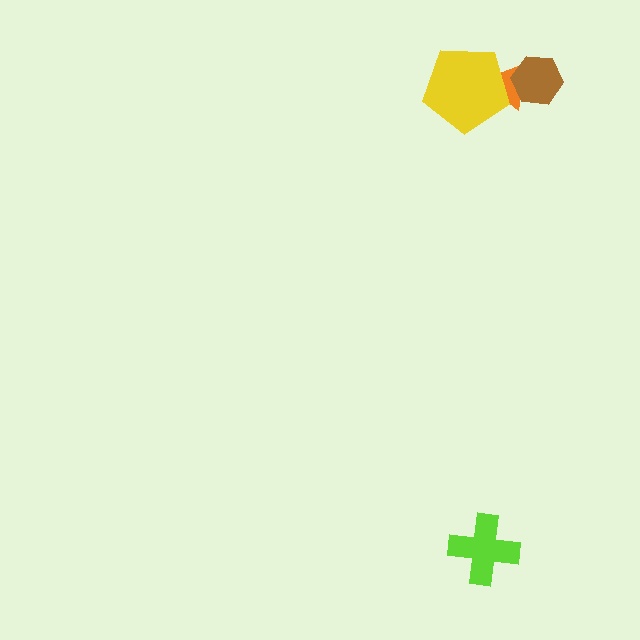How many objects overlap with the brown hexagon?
1 object overlaps with the brown hexagon.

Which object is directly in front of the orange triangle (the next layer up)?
The yellow pentagon is directly in front of the orange triangle.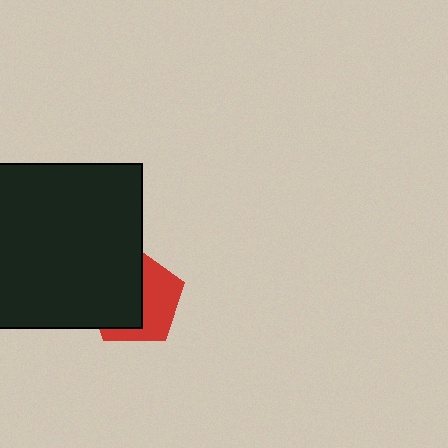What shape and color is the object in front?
The object in front is a black square.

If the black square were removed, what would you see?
You would see the complete red pentagon.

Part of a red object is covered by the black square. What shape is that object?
It is a pentagon.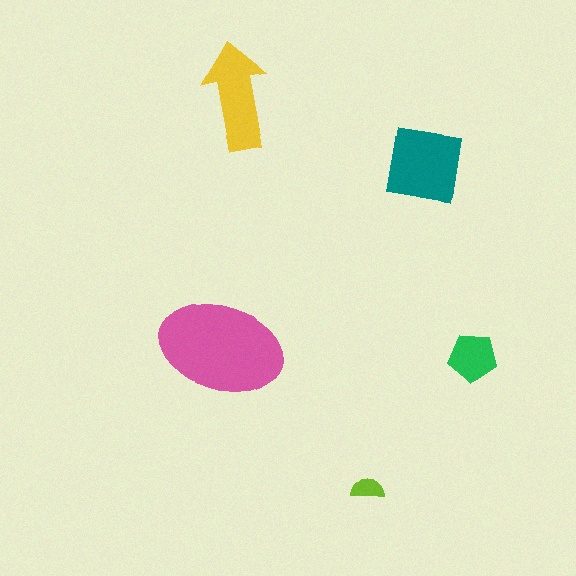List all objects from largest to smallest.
The pink ellipse, the teal square, the yellow arrow, the green pentagon, the lime semicircle.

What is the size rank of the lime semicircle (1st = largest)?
5th.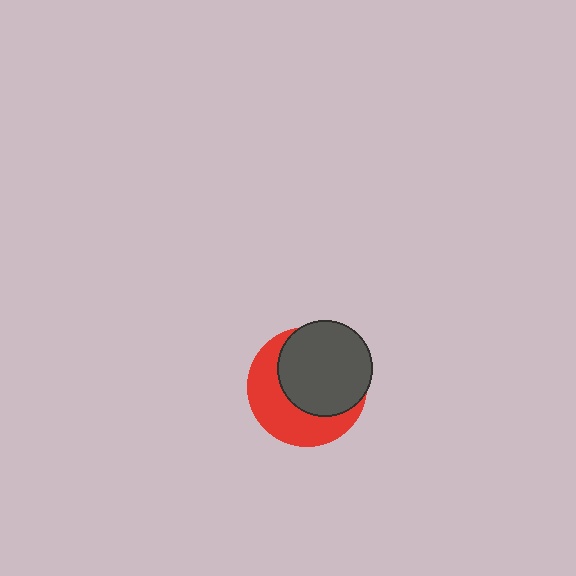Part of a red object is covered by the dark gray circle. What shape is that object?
It is a circle.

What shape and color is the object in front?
The object in front is a dark gray circle.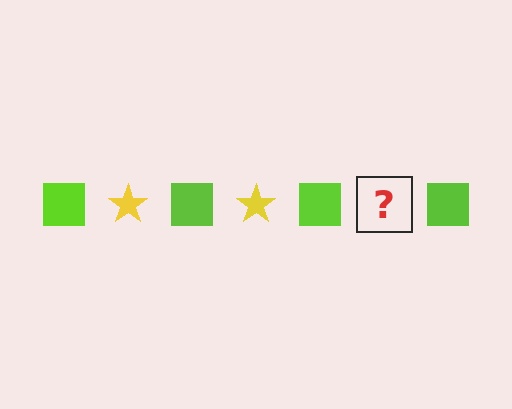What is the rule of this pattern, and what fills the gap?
The rule is that the pattern alternates between lime square and yellow star. The gap should be filled with a yellow star.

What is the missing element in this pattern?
The missing element is a yellow star.